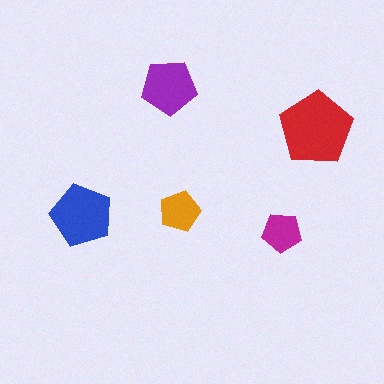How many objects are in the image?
There are 5 objects in the image.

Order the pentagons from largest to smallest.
the red one, the blue one, the purple one, the orange one, the magenta one.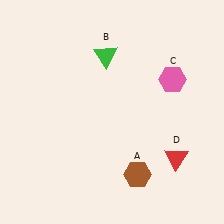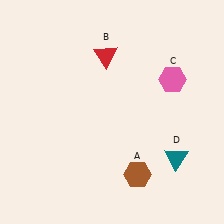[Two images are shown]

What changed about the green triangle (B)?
In Image 1, B is green. In Image 2, it changed to red.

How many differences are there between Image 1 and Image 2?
There are 2 differences between the two images.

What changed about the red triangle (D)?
In Image 1, D is red. In Image 2, it changed to teal.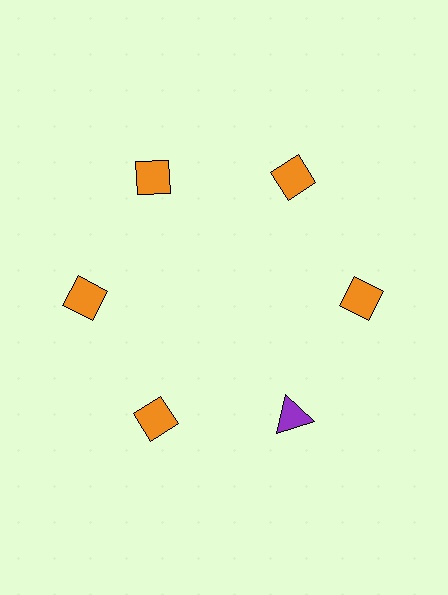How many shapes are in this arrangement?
There are 6 shapes arranged in a ring pattern.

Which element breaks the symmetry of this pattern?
The purple triangle at roughly the 5 o'clock position breaks the symmetry. All other shapes are orange diamonds.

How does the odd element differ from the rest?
It differs in both color (purple instead of orange) and shape (triangle instead of diamond).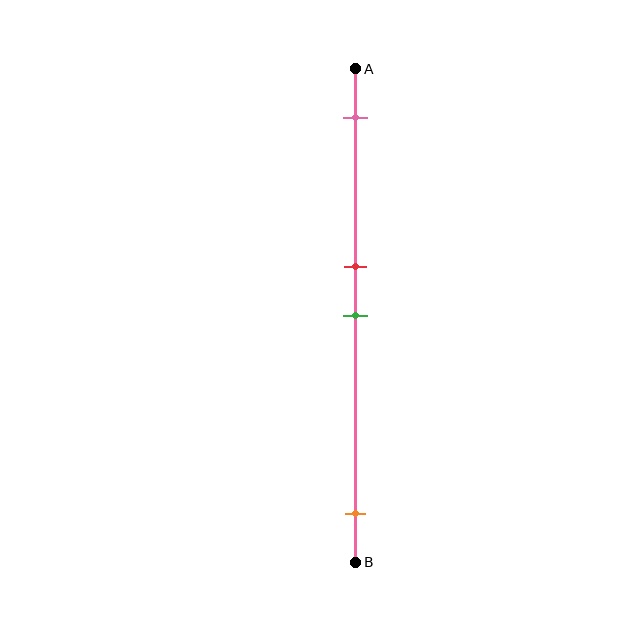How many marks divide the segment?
There are 4 marks dividing the segment.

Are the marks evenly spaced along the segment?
No, the marks are not evenly spaced.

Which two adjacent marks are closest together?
The red and green marks are the closest adjacent pair.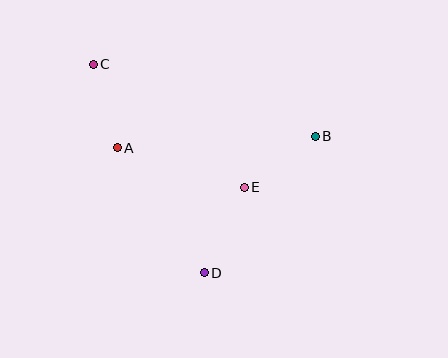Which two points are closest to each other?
Points A and C are closest to each other.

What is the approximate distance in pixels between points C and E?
The distance between C and E is approximately 195 pixels.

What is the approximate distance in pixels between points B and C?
The distance between B and C is approximately 234 pixels.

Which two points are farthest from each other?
Points C and D are farthest from each other.